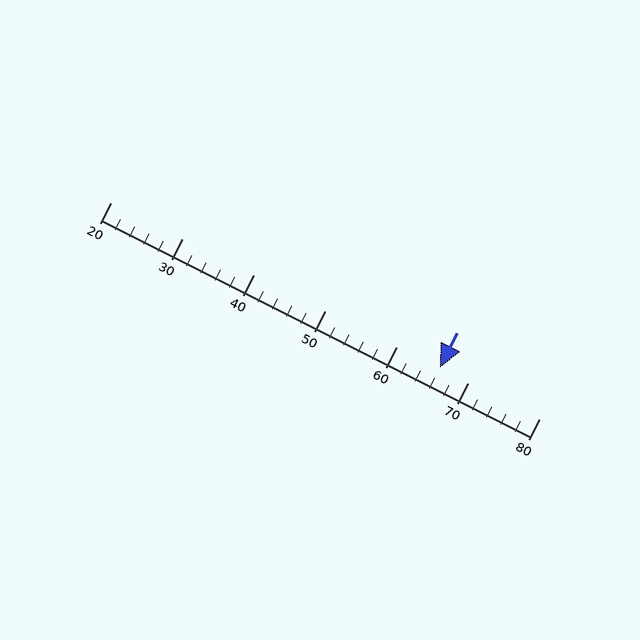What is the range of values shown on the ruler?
The ruler shows values from 20 to 80.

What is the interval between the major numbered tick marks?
The major tick marks are spaced 10 units apart.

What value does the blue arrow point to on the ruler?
The blue arrow points to approximately 66.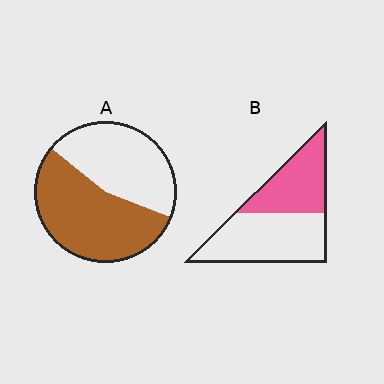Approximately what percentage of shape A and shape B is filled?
A is approximately 55% and B is approximately 40%.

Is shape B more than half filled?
No.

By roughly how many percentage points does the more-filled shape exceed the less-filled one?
By roughly 15 percentage points (A over B).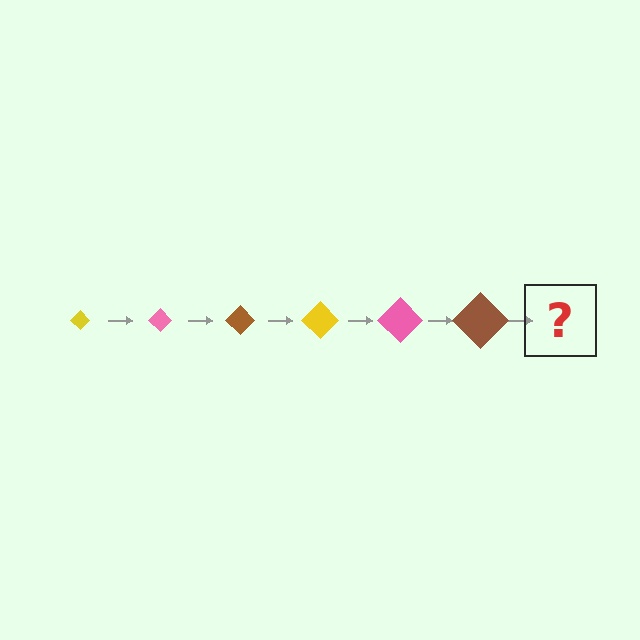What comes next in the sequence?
The next element should be a yellow diamond, larger than the previous one.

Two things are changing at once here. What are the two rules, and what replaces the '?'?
The two rules are that the diamond grows larger each step and the color cycles through yellow, pink, and brown. The '?' should be a yellow diamond, larger than the previous one.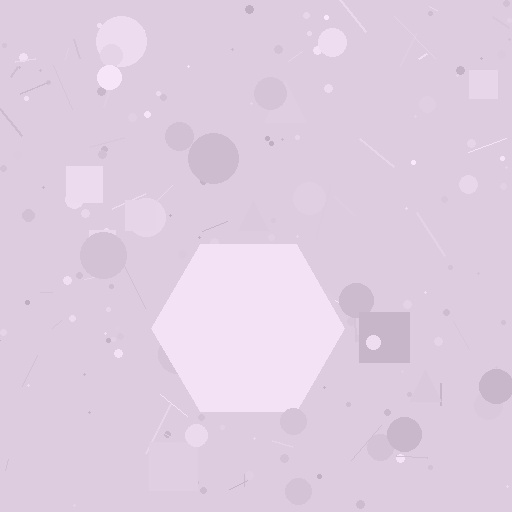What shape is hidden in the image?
A hexagon is hidden in the image.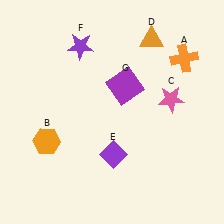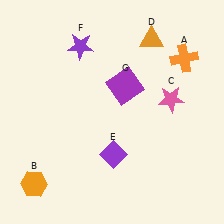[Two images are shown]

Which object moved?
The orange hexagon (B) moved down.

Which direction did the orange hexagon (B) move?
The orange hexagon (B) moved down.